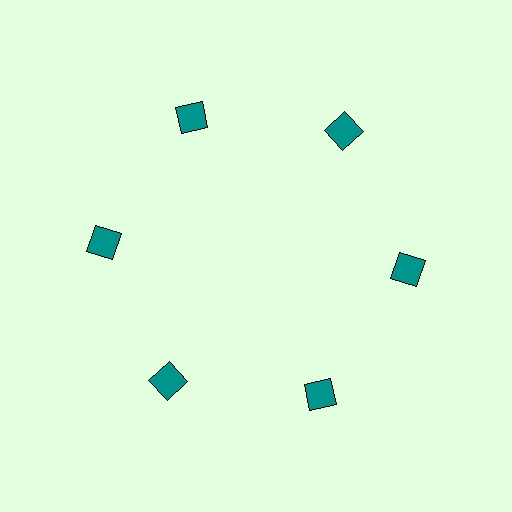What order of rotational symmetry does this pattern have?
This pattern has 6-fold rotational symmetry.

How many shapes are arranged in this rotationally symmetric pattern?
There are 6 shapes, arranged in 6 groups of 1.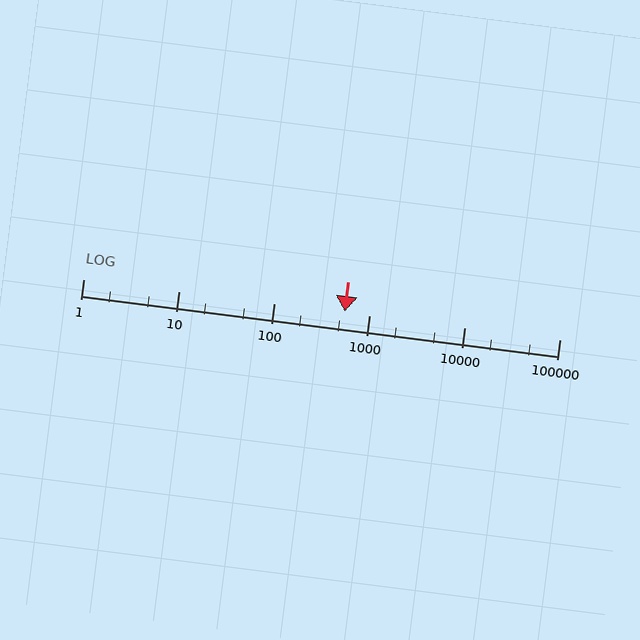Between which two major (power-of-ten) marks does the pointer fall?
The pointer is between 100 and 1000.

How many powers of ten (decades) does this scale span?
The scale spans 5 decades, from 1 to 100000.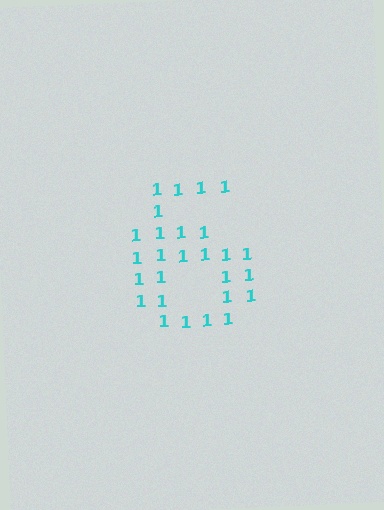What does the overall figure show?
The overall figure shows the digit 6.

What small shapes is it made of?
It is made of small digit 1's.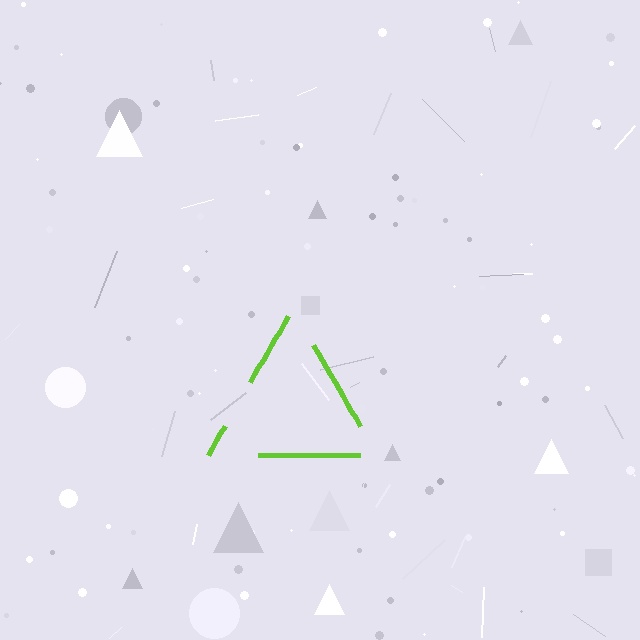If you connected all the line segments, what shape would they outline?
They would outline a triangle.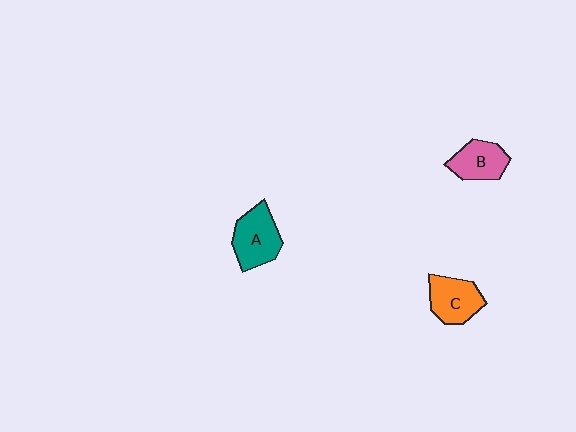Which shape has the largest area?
Shape A (teal).